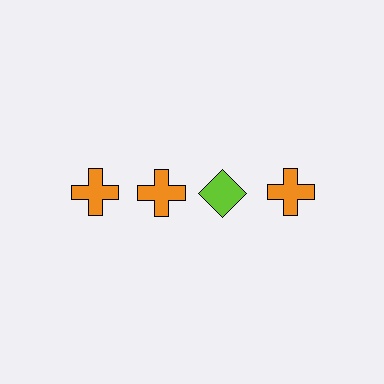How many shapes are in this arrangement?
There are 4 shapes arranged in a grid pattern.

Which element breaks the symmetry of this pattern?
The lime diamond in the top row, center column breaks the symmetry. All other shapes are orange crosses.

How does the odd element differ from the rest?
It differs in both color (lime instead of orange) and shape (diamond instead of cross).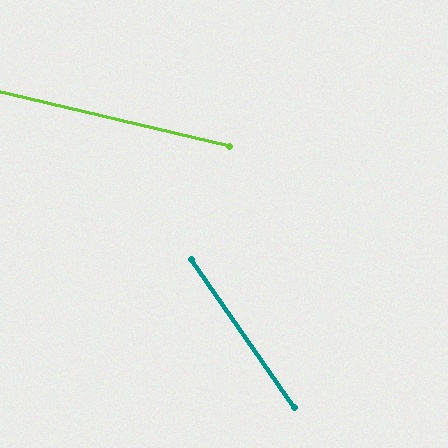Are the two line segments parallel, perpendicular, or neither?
Neither parallel nor perpendicular — they differ by about 42°.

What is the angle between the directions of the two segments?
Approximately 42 degrees.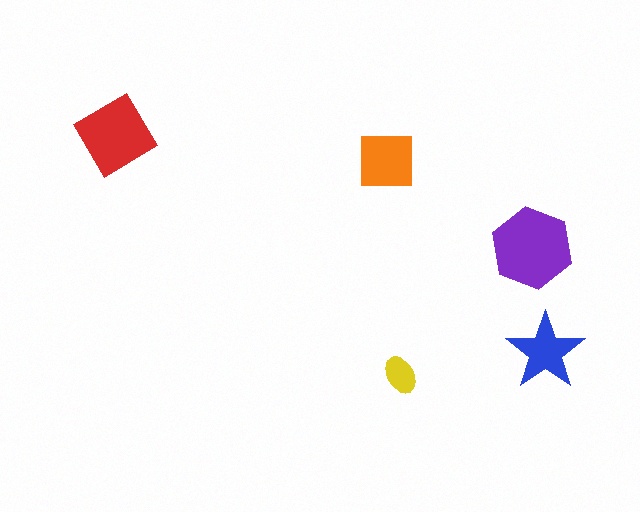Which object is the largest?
The purple hexagon.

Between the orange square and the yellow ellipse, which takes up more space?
The orange square.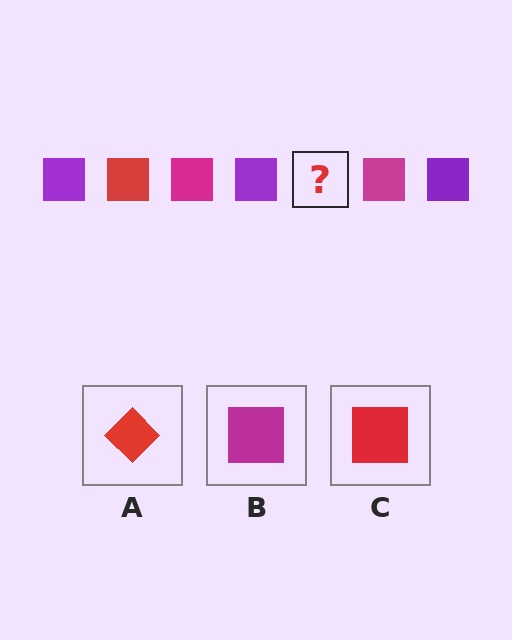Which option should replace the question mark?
Option C.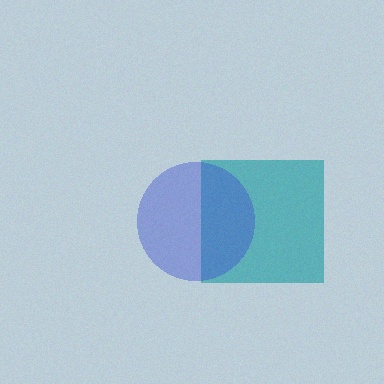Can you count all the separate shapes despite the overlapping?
Yes, there are 2 separate shapes.